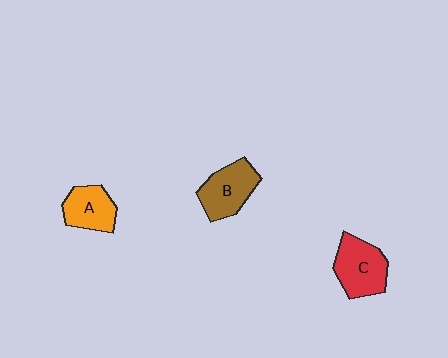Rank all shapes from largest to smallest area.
From largest to smallest: C (red), B (brown), A (orange).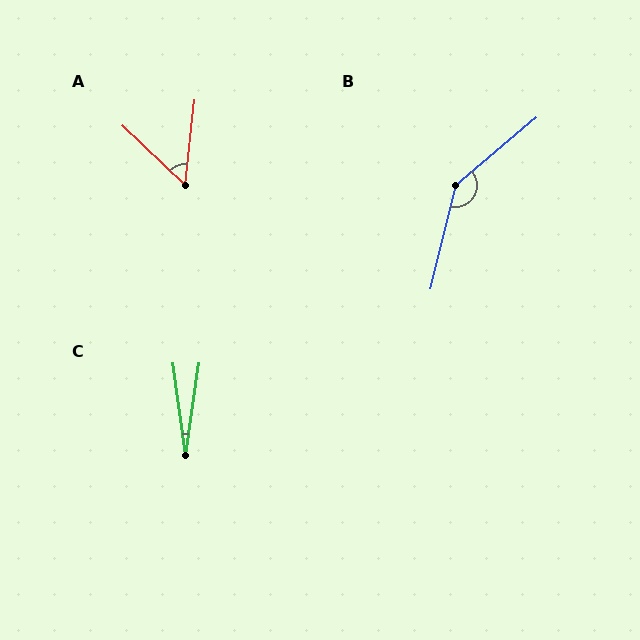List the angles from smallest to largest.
C (16°), A (53°), B (144°).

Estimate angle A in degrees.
Approximately 53 degrees.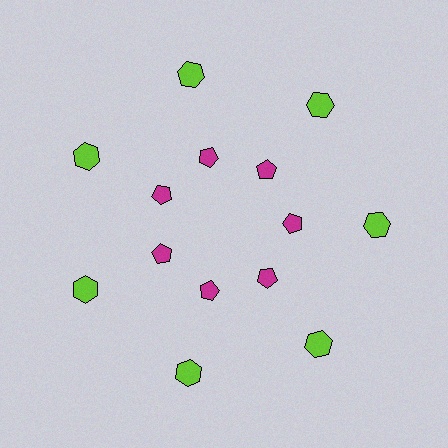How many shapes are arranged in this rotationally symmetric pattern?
There are 14 shapes, arranged in 7 groups of 2.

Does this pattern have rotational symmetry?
Yes, this pattern has 7-fold rotational symmetry. It looks the same after rotating 51 degrees around the center.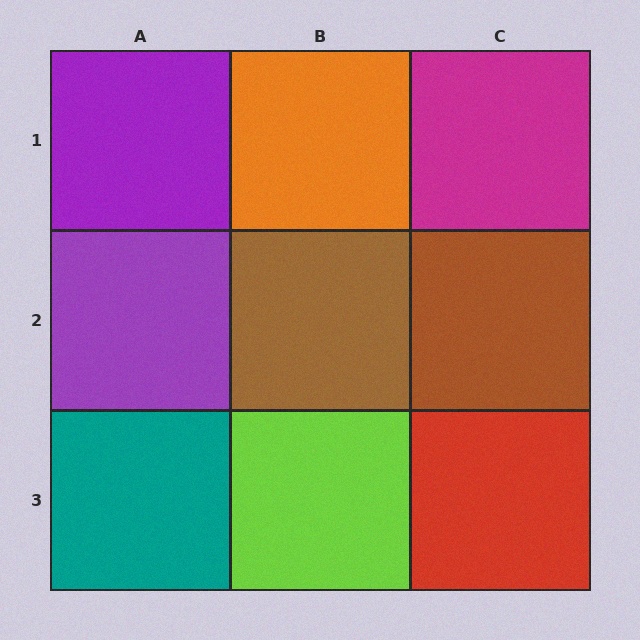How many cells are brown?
2 cells are brown.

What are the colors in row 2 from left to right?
Purple, brown, brown.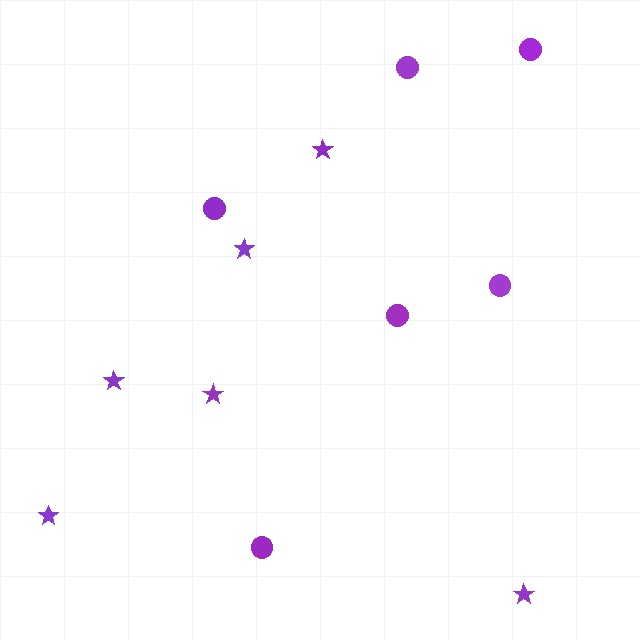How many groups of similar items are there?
There are 2 groups: one group of stars (6) and one group of circles (6).